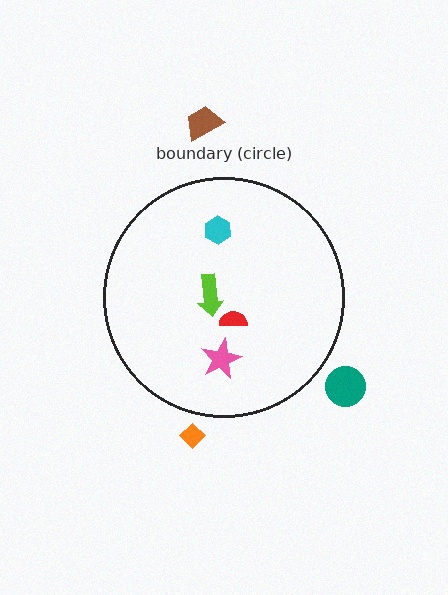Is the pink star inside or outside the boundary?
Inside.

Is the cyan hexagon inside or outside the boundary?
Inside.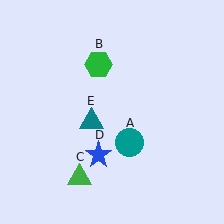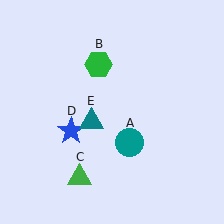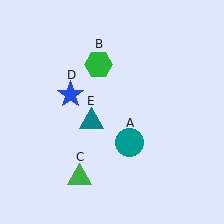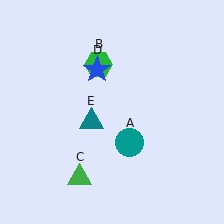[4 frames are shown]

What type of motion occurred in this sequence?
The blue star (object D) rotated clockwise around the center of the scene.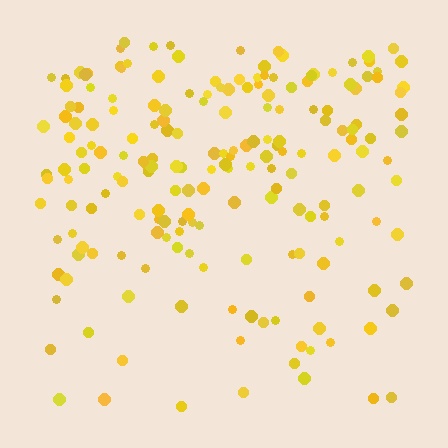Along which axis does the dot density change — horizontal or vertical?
Vertical.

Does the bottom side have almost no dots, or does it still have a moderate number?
Still a moderate number, just noticeably fewer than the top.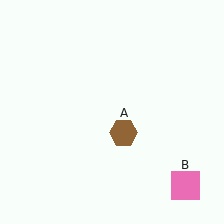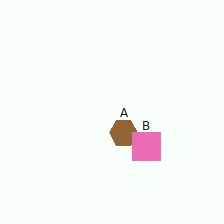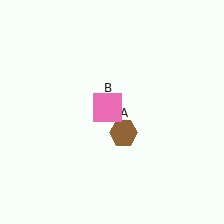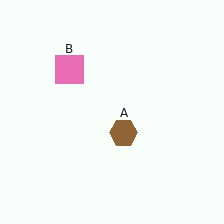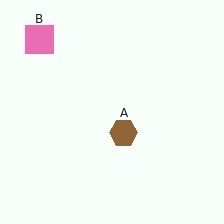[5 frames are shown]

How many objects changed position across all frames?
1 object changed position: pink square (object B).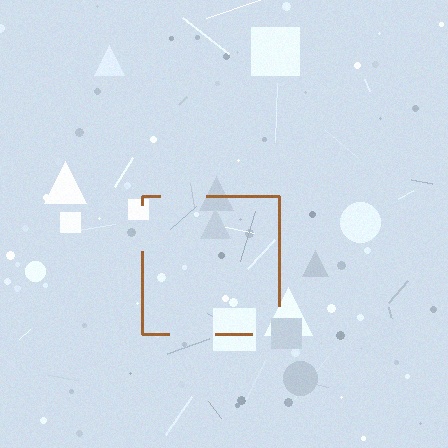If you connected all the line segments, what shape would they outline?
They would outline a square.